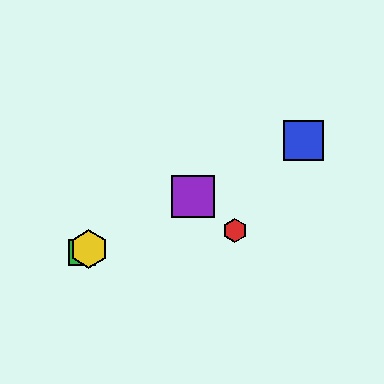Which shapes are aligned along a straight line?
The blue square, the green square, the yellow hexagon, the purple square are aligned along a straight line.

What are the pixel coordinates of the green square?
The green square is at (82, 253).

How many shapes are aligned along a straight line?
4 shapes (the blue square, the green square, the yellow hexagon, the purple square) are aligned along a straight line.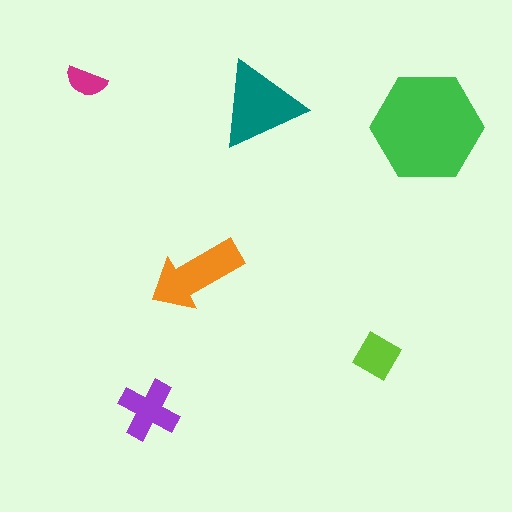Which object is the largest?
The green hexagon.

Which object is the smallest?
The magenta semicircle.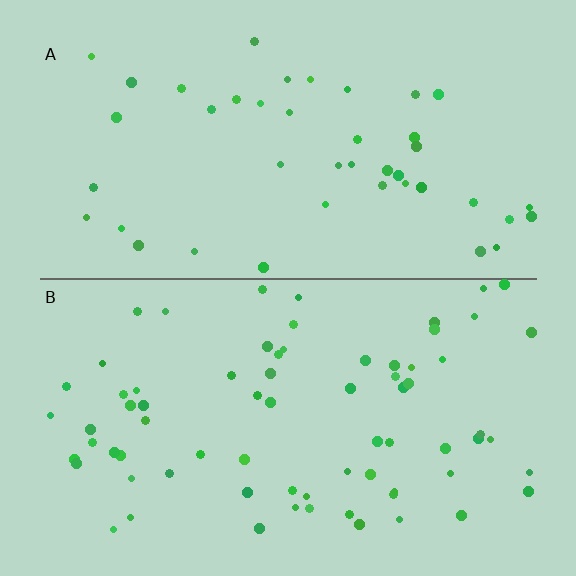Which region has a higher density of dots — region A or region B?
B (the bottom).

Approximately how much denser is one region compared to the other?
Approximately 1.7× — region B over region A.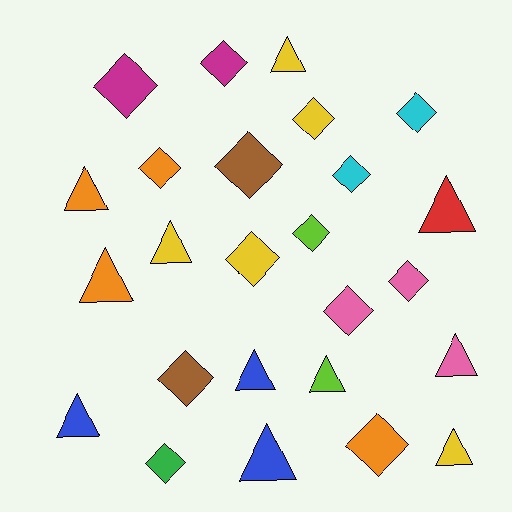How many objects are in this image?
There are 25 objects.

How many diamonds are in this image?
There are 14 diamonds.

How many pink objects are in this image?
There are 3 pink objects.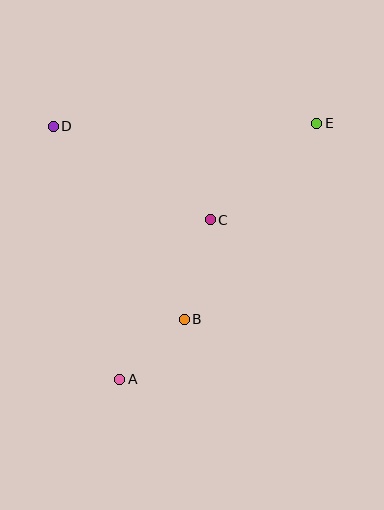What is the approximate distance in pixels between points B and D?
The distance between B and D is approximately 233 pixels.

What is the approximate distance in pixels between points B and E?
The distance between B and E is approximately 237 pixels.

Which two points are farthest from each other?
Points A and E are farthest from each other.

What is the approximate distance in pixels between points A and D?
The distance between A and D is approximately 262 pixels.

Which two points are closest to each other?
Points A and B are closest to each other.